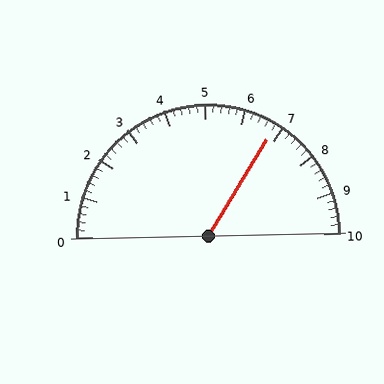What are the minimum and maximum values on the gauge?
The gauge ranges from 0 to 10.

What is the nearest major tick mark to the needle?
The nearest major tick mark is 7.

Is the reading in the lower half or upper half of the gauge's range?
The reading is in the upper half of the range (0 to 10).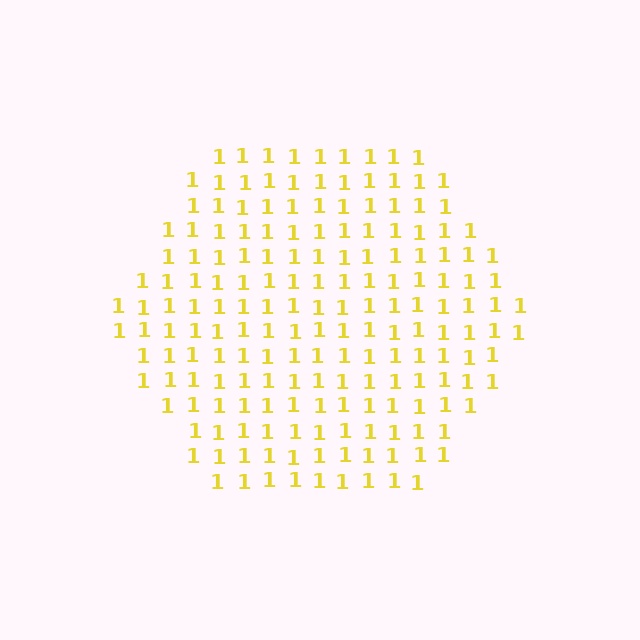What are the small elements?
The small elements are digit 1's.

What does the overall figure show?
The overall figure shows a hexagon.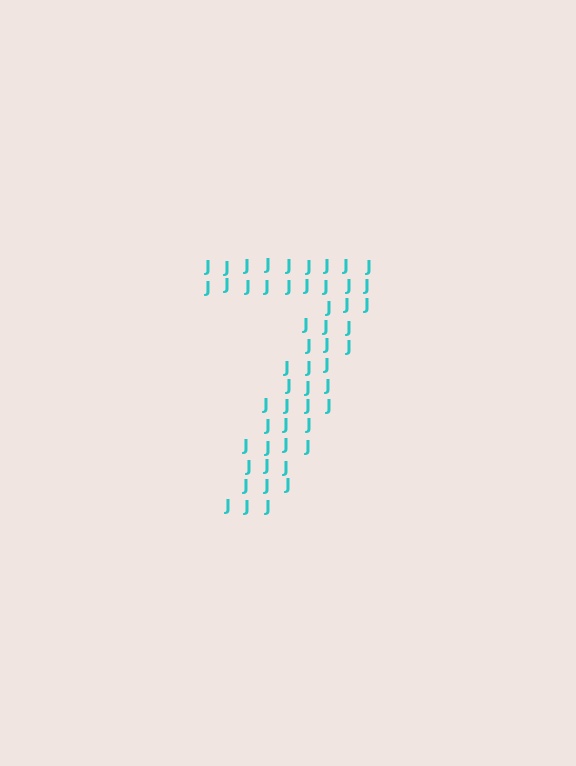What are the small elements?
The small elements are letter J's.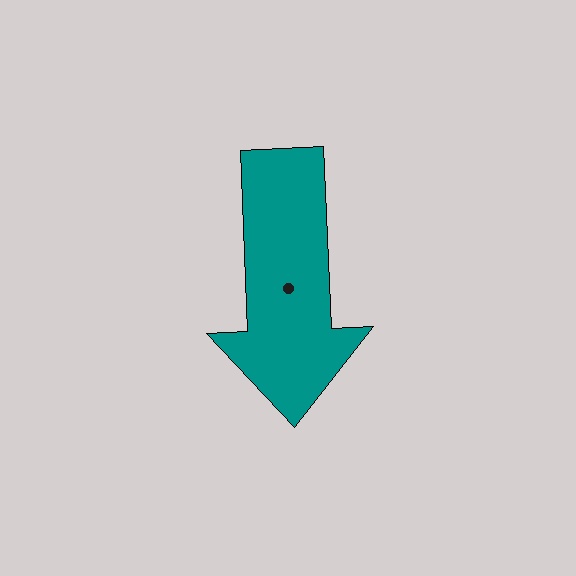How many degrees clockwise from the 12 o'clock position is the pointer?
Approximately 178 degrees.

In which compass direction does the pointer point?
South.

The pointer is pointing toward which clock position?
Roughly 6 o'clock.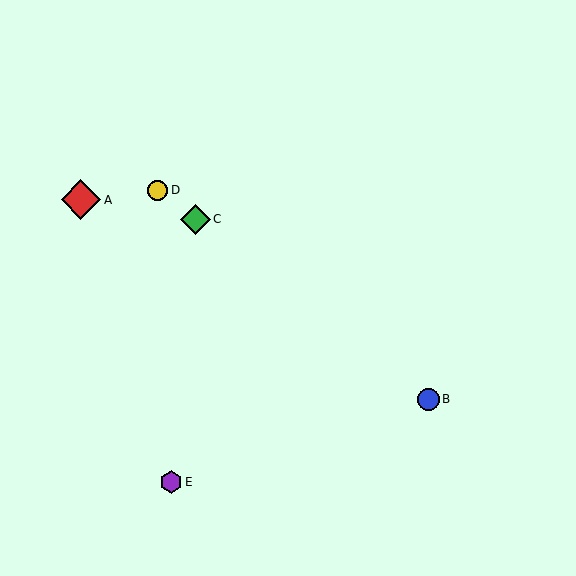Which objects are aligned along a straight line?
Objects B, C, D are aligned along a straight line.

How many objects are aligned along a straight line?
3 objects (B, C, D) are aligned along a straight line.